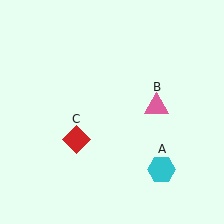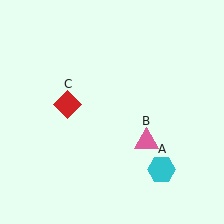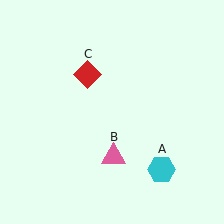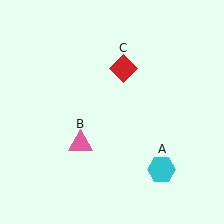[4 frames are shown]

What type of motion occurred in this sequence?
The pink triangle (object B), red diamond (object C) rotated clockwise around the center of the scene.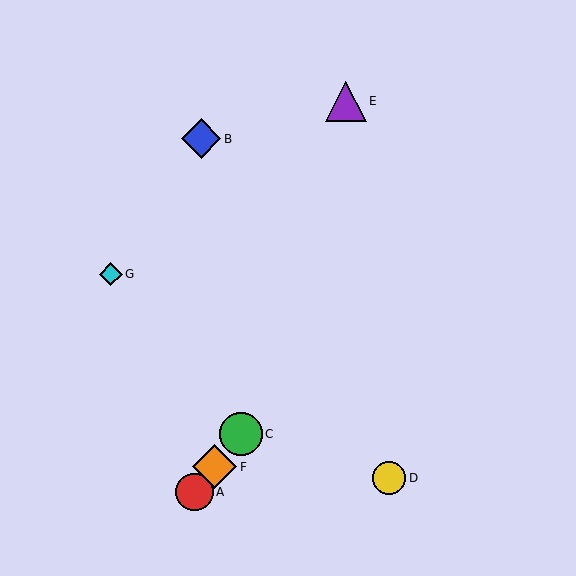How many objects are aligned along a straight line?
3 objects (A, C, F) are aligned along a straight line.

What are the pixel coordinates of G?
Object G is at (111, 274).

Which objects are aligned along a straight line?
Objects A, C, F are aligned along a straight line.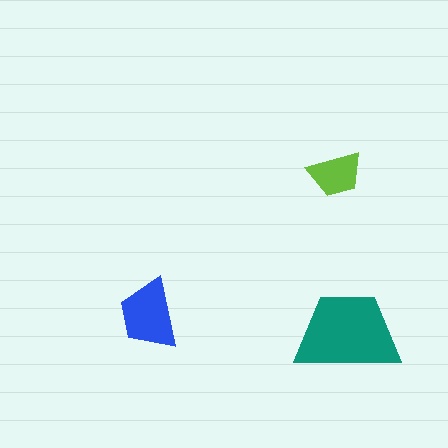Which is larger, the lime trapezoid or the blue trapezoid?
The blue one.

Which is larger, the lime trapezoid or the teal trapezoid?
The teal one.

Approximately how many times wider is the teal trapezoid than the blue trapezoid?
About 1.5 times wider.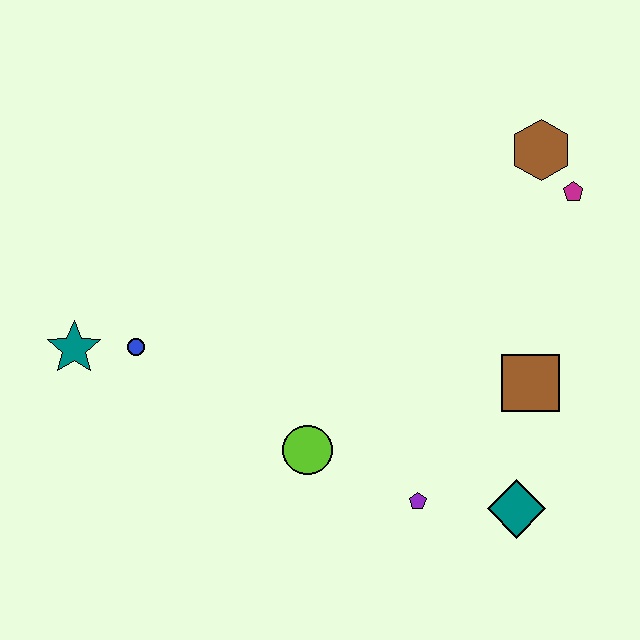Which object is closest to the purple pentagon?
The teal diamond is closest to the purple pentagon.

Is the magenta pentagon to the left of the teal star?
No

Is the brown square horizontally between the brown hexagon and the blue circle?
Yes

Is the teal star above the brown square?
Yes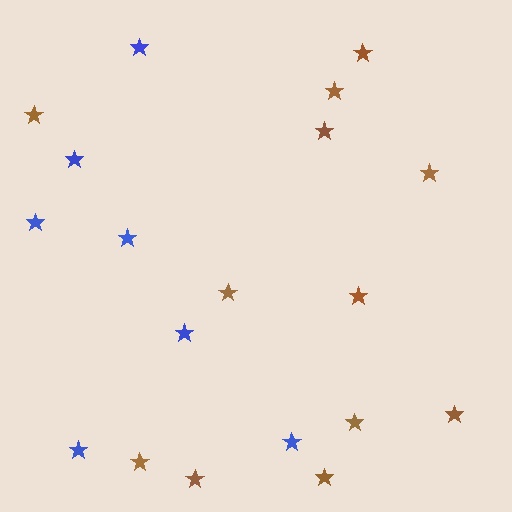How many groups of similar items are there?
There are 2 groups: one group of blue stars (7) and one group of brown stars (12).